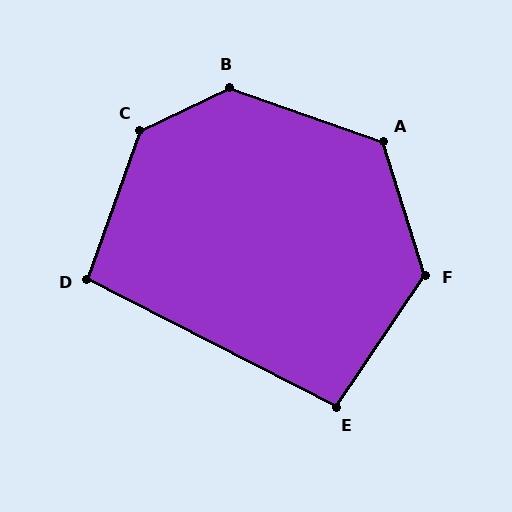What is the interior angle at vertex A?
Approximately 127 degrees (obtuse).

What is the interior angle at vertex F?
Approximately 128 degrees (obtuse).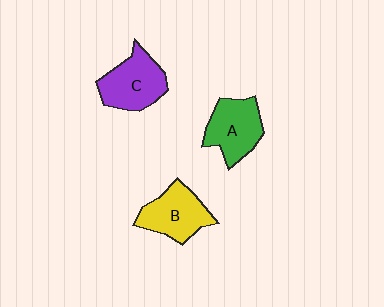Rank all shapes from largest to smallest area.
From largest to smallest: C (purple), A (green), B (yellow).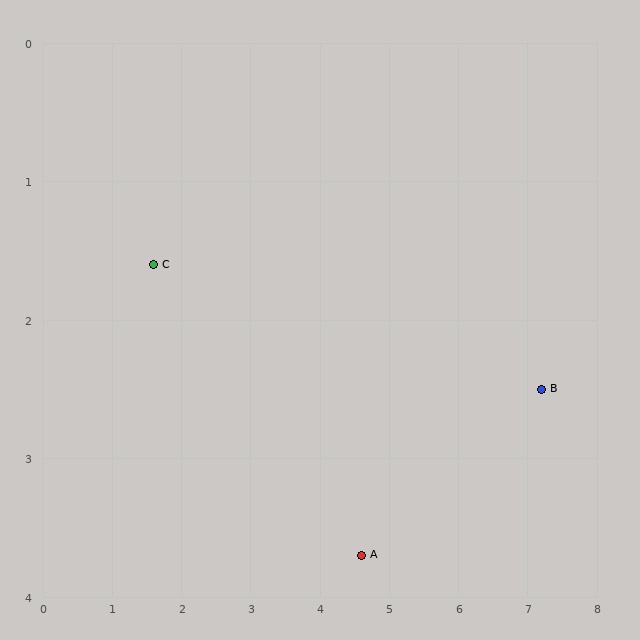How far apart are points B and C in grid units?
Points B and C are about 5.7 grid units apart.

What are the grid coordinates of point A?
Point A is at approximately (4.6, 3.7).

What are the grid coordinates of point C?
Point C is at approximately (1.6, 1.6).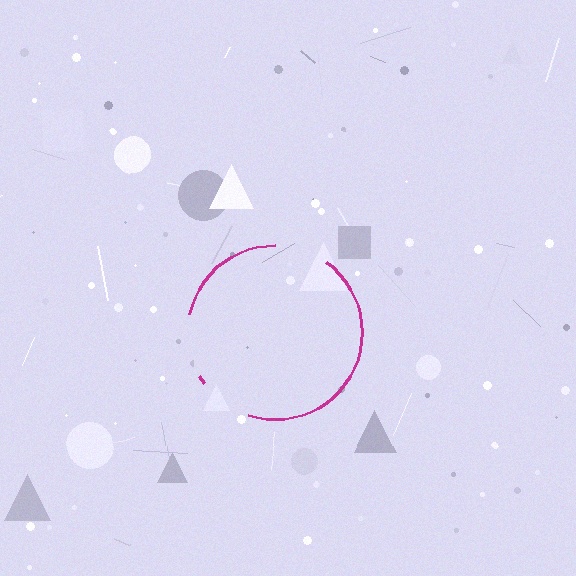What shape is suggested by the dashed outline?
The dashed outline suggests a circle.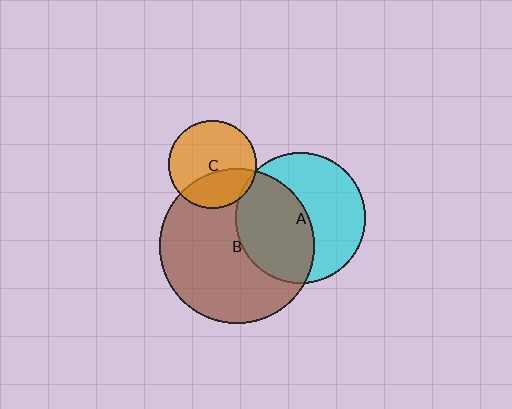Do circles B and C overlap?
Yes.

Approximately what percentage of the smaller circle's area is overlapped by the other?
Approximately 35%.